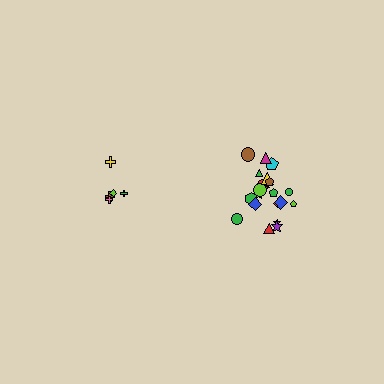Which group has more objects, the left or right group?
The right group.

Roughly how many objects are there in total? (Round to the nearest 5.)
Roughly 25 objects in total.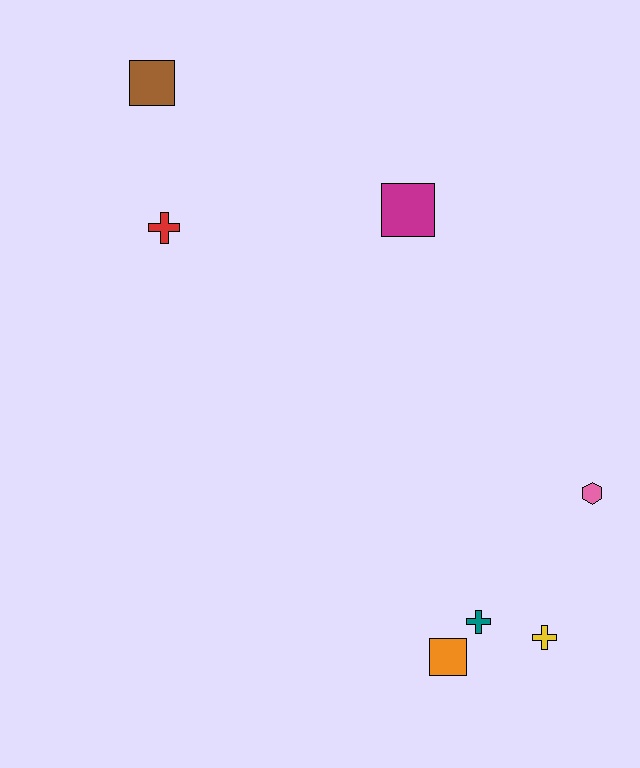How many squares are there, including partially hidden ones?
There are 3 squares.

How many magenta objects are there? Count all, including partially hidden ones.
There is 1 magenta object.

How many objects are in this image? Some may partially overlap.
There are 7 objects.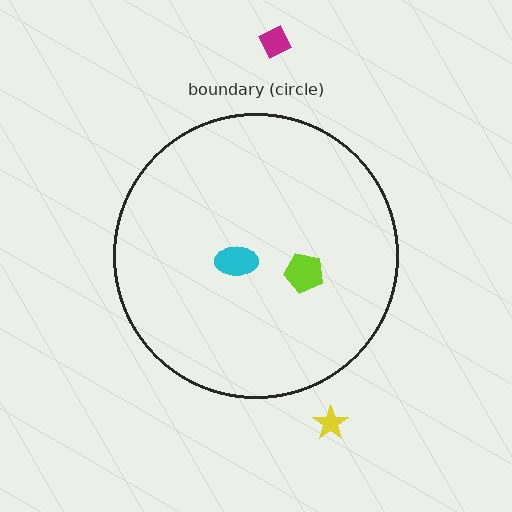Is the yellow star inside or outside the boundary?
Outside.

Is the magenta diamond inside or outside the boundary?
Outside.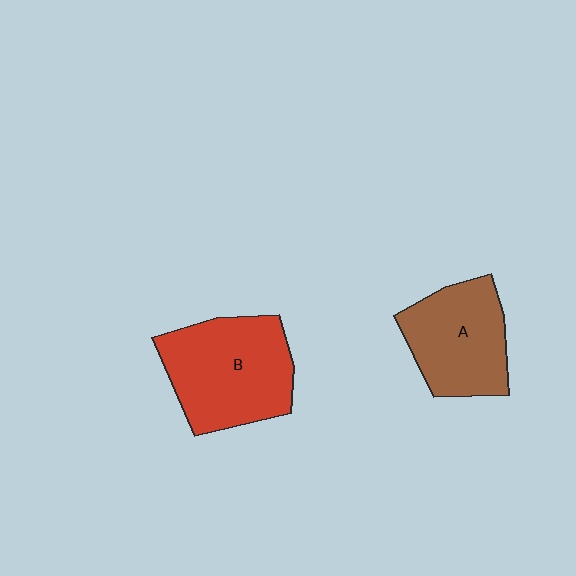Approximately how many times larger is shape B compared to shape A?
Approximately 1.2 times.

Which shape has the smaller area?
Shape A (brown).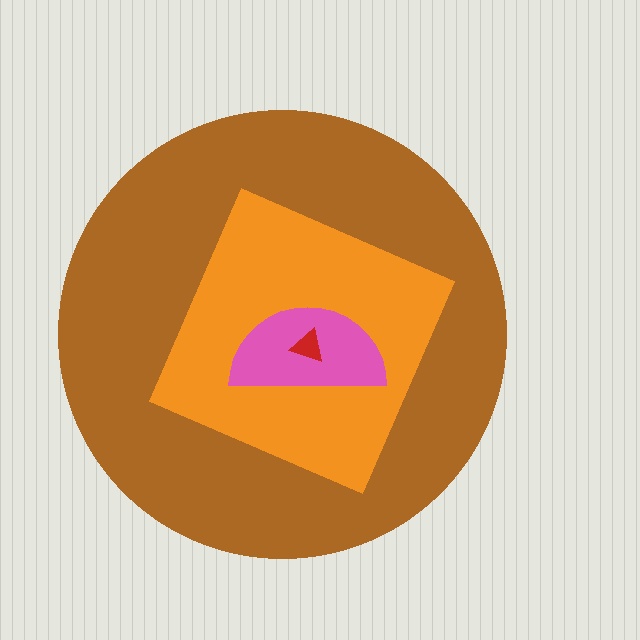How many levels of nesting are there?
4.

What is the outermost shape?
The brown circle.